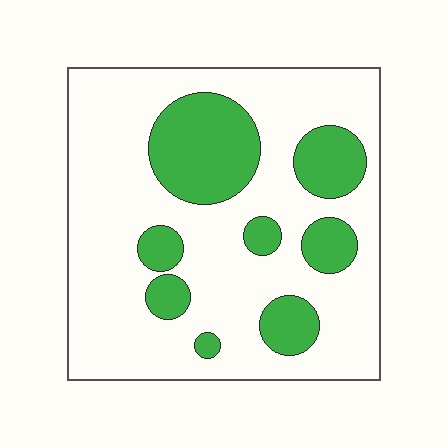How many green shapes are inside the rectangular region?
8.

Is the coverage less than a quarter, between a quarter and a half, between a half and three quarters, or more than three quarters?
Between a quarter and a half.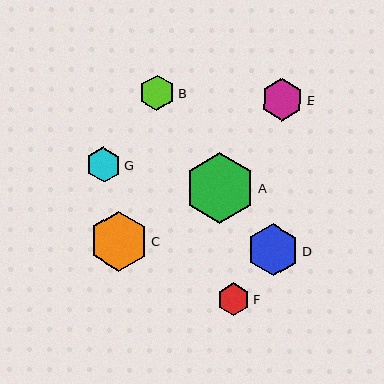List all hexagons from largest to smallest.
From largest to smallest: A, C, D, E, B, G, F.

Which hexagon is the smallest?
Hexagon F is the smallest with a size of approximately 33 pixels.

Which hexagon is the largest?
Hexagon A is the largest with a size of approximately 71 pixels.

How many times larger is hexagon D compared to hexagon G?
Hexagon D is approximately 1.5 times the size of hexagon G.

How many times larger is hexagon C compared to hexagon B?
Hexagon C is approximately 1.7 times the size of hexagon B.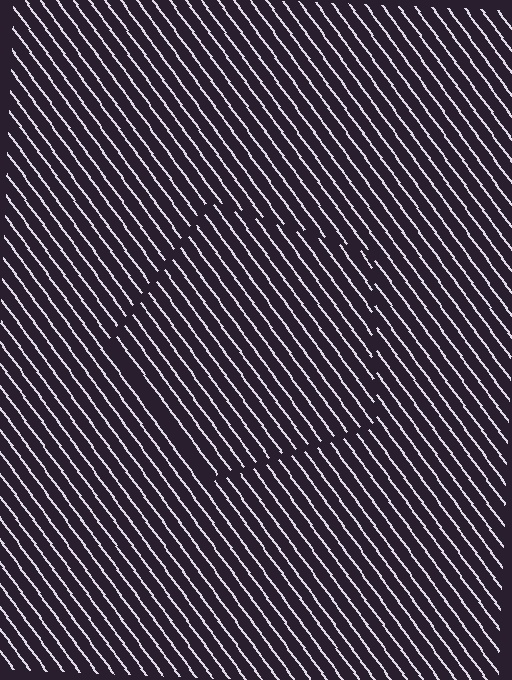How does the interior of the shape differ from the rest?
The interior of the shape contains the same grating, shifted by half a period — the contour is defined by the phase discontinuity where line-ends from the inner and outer gratings abut.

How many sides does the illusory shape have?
5 sides — the line-ends trace a pentagon.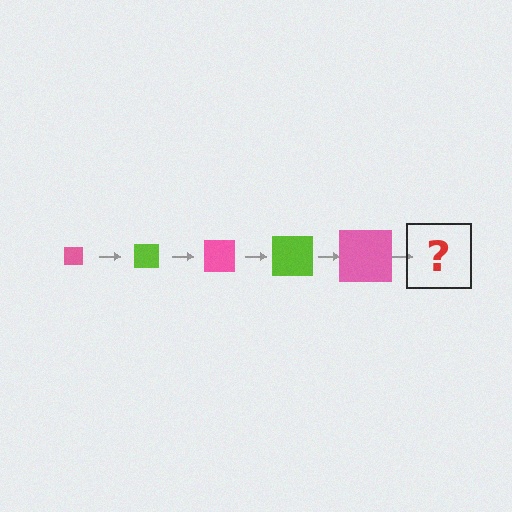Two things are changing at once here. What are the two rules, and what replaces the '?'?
The two rules are that the square grows larger each step and the color cycles through pink and lime. The '?' should be a lime square, larger than the previous one.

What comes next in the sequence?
The next element should be a lime square, larger than the previous one.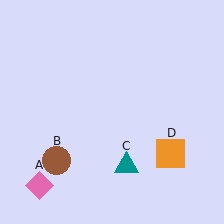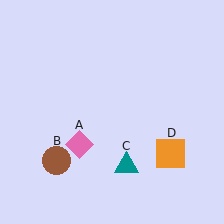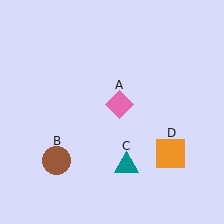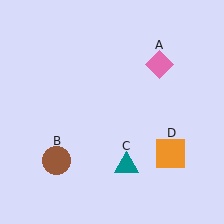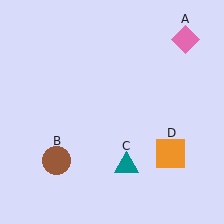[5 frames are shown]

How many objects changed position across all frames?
1 object changed position: pink diamond (object A).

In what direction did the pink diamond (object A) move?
The pink diamond (object A) moved up and to the right.